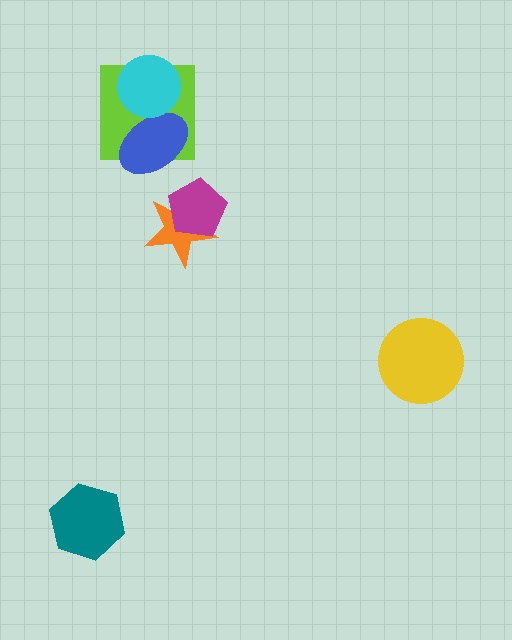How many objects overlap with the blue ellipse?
2 objects overlap with the blue ellipse.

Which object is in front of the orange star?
The magenta pentagon is in front of the orange star.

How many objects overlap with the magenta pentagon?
1 object overlaps with the magenta pentagon.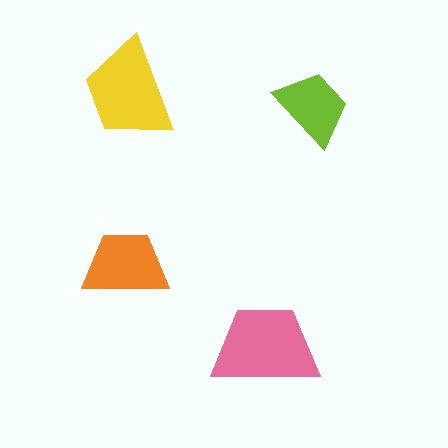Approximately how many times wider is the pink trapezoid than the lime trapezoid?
About 1.5 times wider.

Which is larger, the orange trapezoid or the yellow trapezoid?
The yellow one.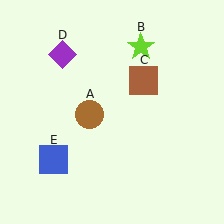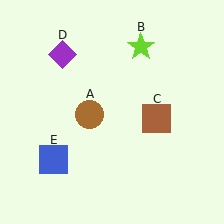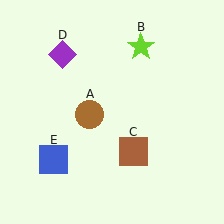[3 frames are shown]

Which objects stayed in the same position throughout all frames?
Brown circle (object A) and lime star (object B) and purple diamond (object D) and blue square (object E) remained stationary.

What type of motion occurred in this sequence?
The brown square (object C) rotated clockwise around the center of the scene.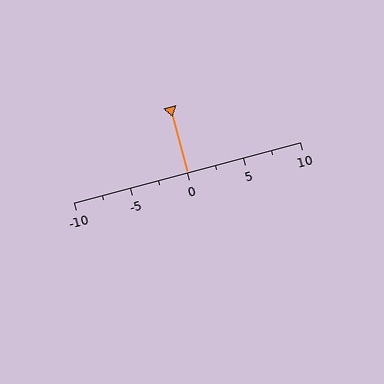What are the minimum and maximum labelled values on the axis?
The axis runs from -10 to 10.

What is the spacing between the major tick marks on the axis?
The major ticks are spaced 5 apart.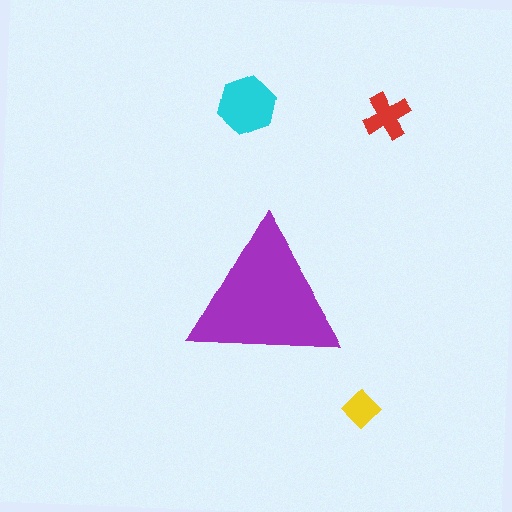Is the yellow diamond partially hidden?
No, the yellow diamond is fully visible.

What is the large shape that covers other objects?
A purple triangle.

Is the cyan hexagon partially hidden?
No, the cyan hexagon is fully visible.